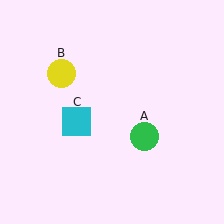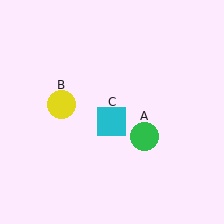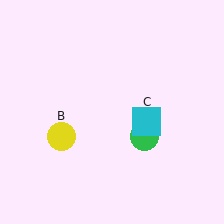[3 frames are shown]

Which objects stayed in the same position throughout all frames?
Green circle (object A) remained stationary.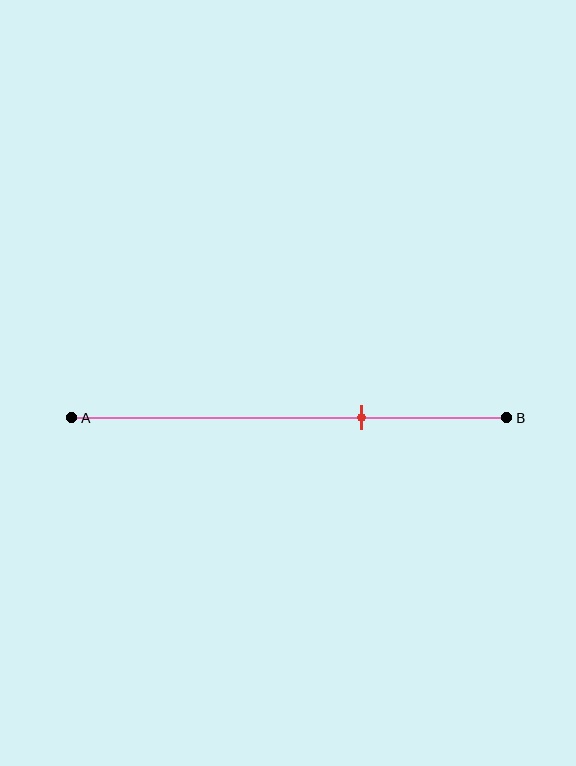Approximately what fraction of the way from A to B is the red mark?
The red mark is approximately 65% of the way from A to B.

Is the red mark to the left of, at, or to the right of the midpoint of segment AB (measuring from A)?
The red mark is to the right of the midpoint of segment AB.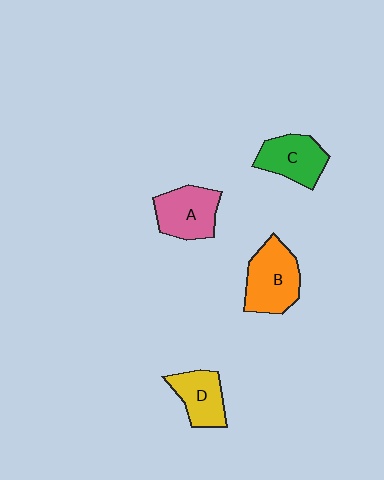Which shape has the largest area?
Shape B (orange).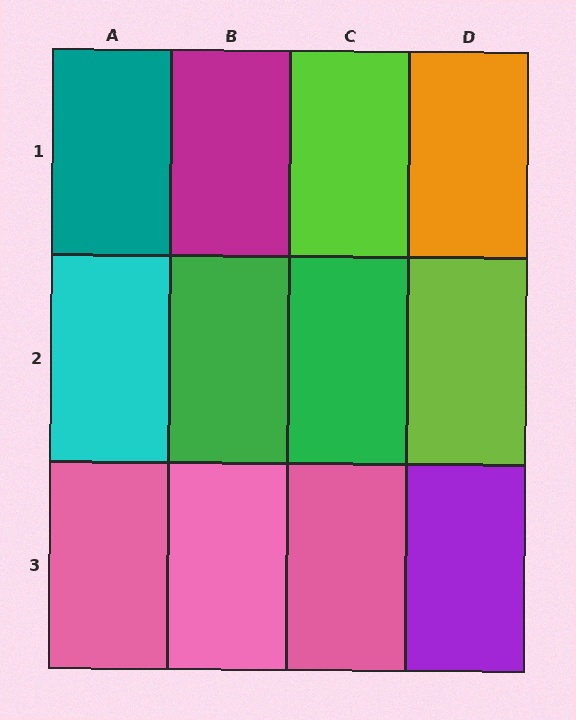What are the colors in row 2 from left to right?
Cyan, green, green, lime.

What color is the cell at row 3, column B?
Pink.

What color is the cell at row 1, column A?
Teal.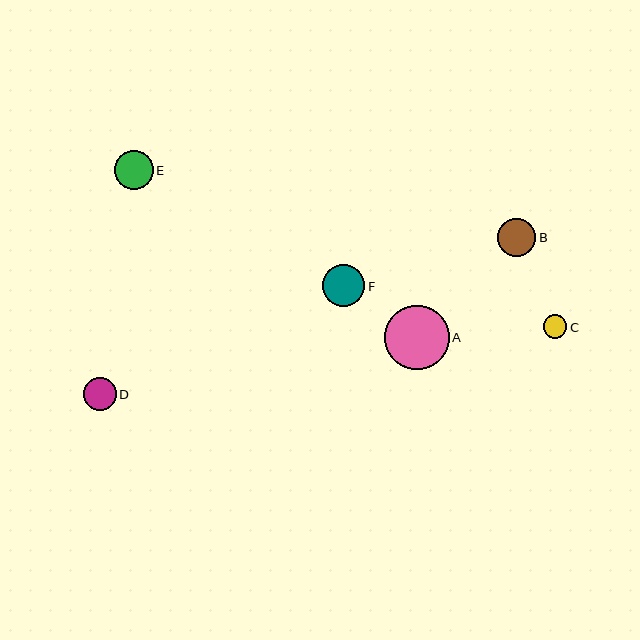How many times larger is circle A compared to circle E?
Circle A is approximately 1.7 times the size of circle E.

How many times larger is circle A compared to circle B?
Circle A is approximately 1.7 times the size of circle B.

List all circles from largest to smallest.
From largest to smallest: A, F, E, B, D, C.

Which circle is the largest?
Circle A is the largest with a size of approximately 65 pixels.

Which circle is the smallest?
Circle C is the smallest with a size of approximately 24 pixels.